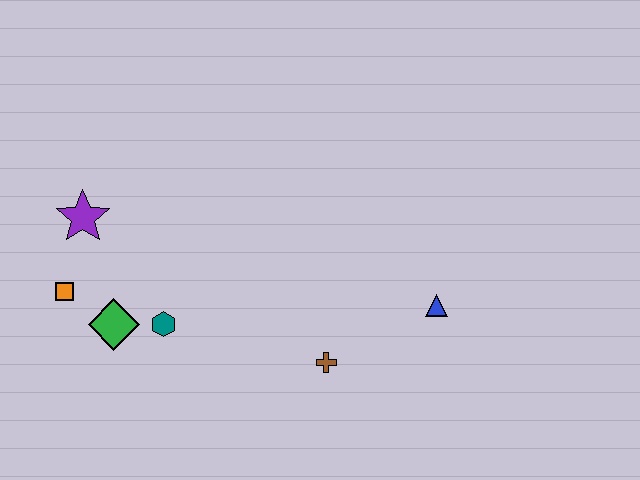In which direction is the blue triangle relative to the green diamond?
The blue triangle is to the right of the green diamond.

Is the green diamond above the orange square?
No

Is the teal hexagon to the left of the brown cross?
Yes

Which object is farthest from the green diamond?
The blue triangle is farthest from the green diamond.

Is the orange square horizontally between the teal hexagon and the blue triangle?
No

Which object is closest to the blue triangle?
The brown cross is closest to the blue triangle.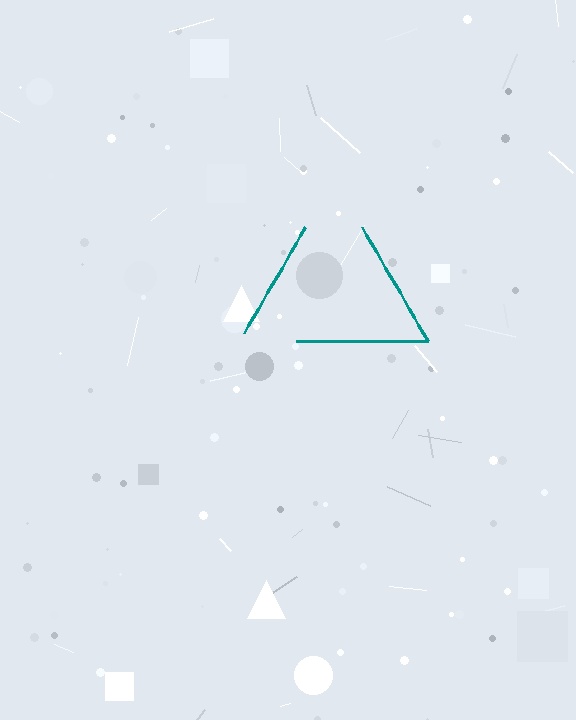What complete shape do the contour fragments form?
The contour fragments form a triangle.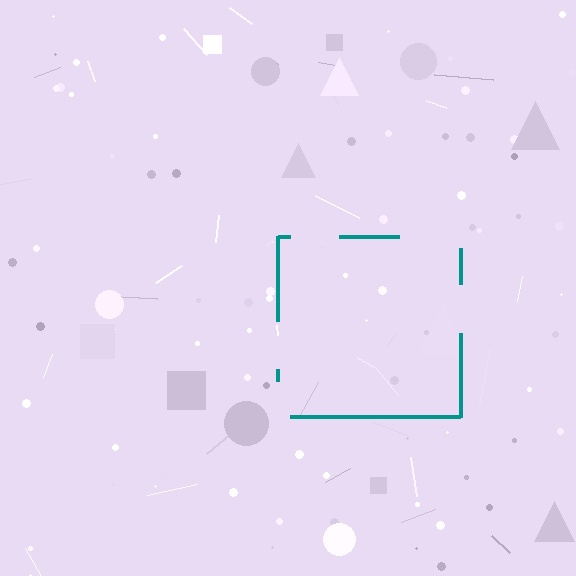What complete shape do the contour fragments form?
The contour fragments form a square.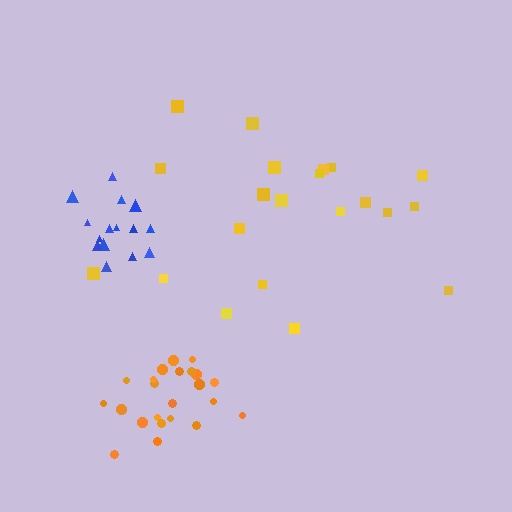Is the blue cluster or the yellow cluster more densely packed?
Blue.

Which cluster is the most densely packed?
Orange.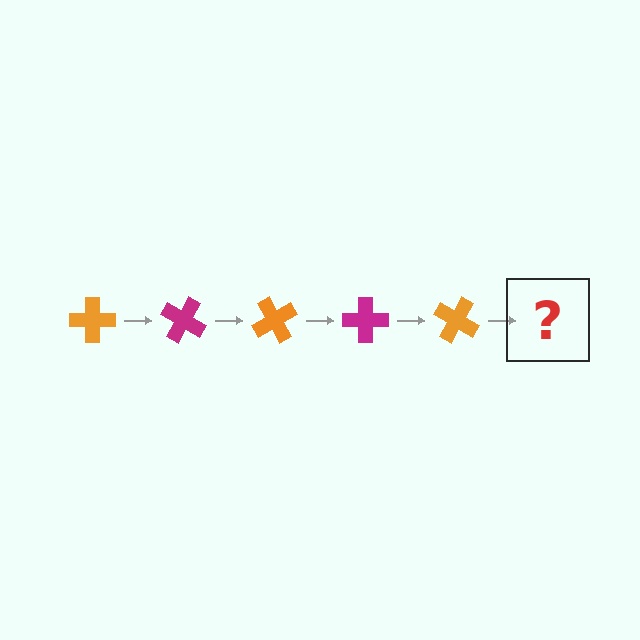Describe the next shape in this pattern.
It should be a magenta cross, rotated 150 degrees from the start.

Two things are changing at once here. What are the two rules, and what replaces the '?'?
The two rules are that it rotates 30 degrees each step and the color cycles through orange and magenta. The '?' should be a magenta cross, rotated 150 degrees from the start.